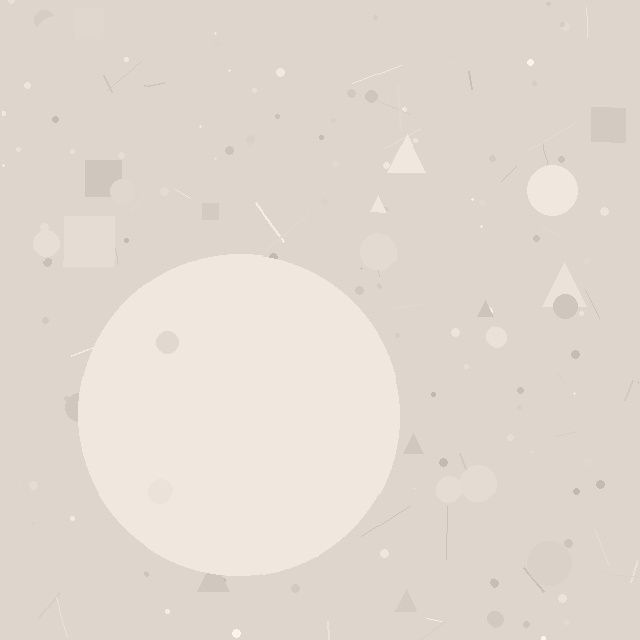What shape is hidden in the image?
A circle is hidden in the image.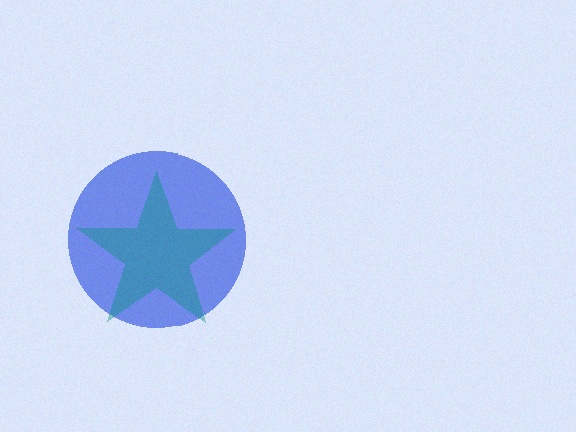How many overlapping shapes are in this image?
There are 2 overlapping shapes in the image.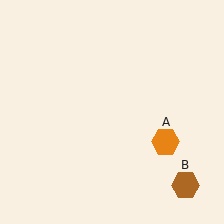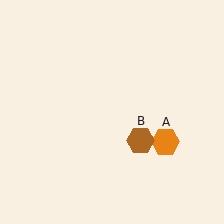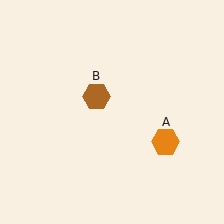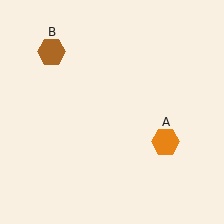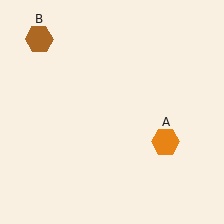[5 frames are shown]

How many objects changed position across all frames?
1 object changed position: brown hexagon (object B).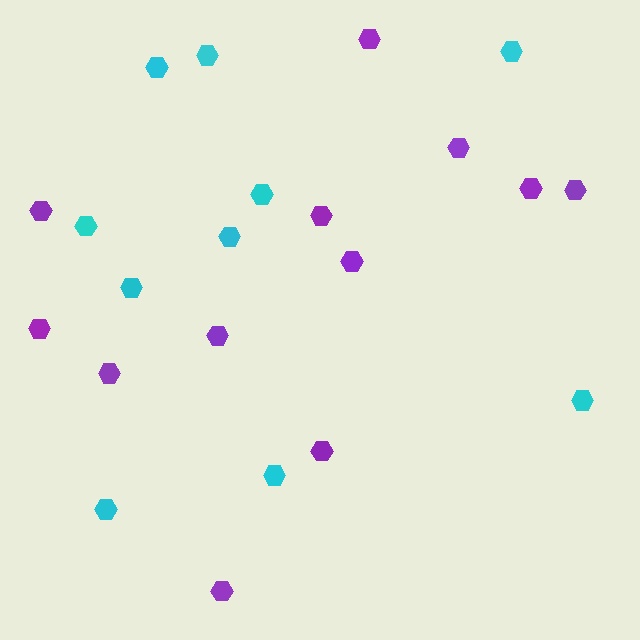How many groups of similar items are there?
There are 2 groups: one group of cyan hexagons (10) and one group of purple hexagons (12).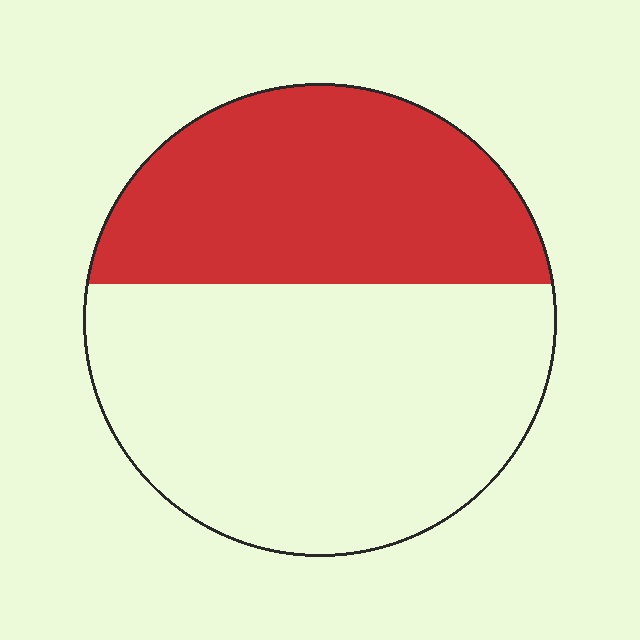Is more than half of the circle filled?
No.